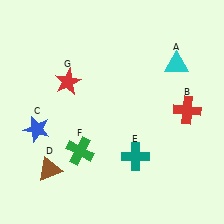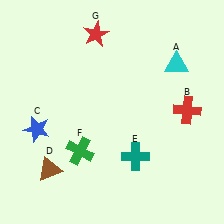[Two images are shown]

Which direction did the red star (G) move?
The red star (G) moved up.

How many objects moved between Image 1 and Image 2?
1 object moved between the two images.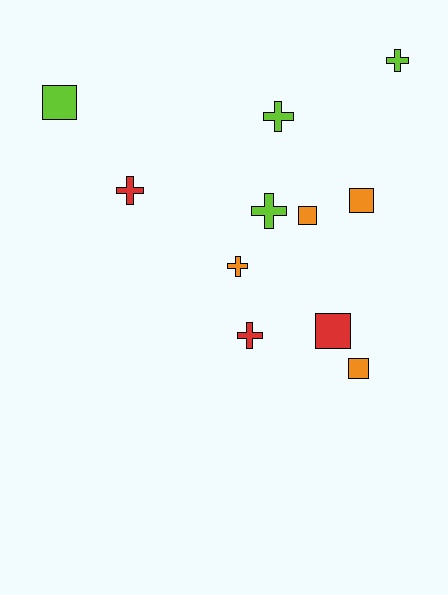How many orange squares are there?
There are 3 orange squares.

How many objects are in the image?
There are 11 objects.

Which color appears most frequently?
Orange, with 4 objects.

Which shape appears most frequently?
Cross, with 6 objects.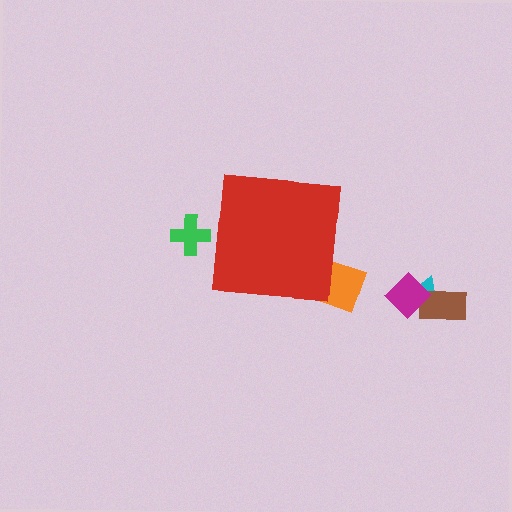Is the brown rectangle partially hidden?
No, the brown rectangle is fully visible.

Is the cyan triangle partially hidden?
No, the cyan triangle is fully visible.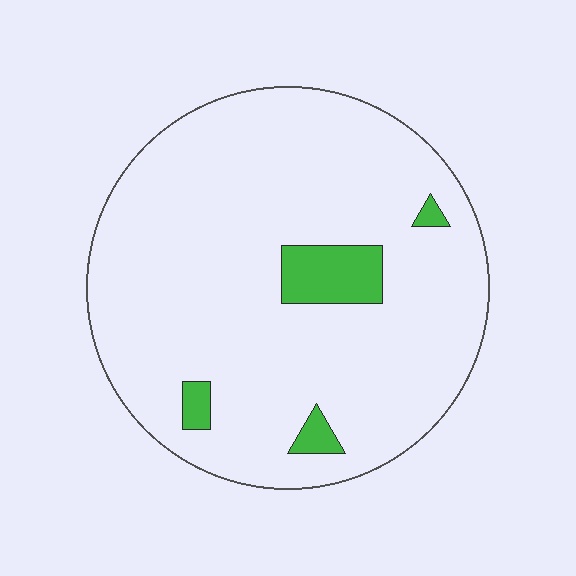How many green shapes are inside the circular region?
4.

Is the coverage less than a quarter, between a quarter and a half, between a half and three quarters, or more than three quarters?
Less than a quarter.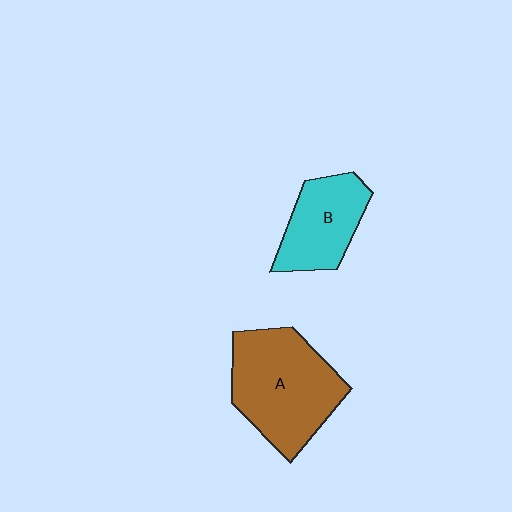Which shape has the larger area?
Shape A (brown).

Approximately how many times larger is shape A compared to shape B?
Approximately 1.6 times.